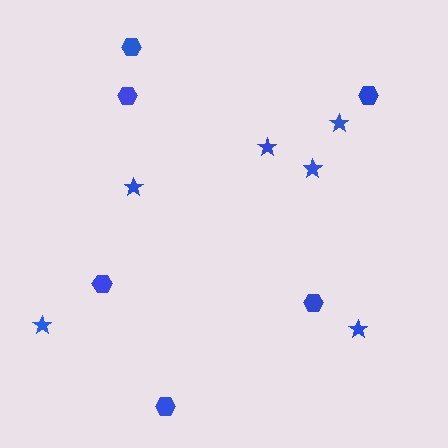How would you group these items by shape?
There are 2 groups: one group of stars (6) and one group of hexagons (6).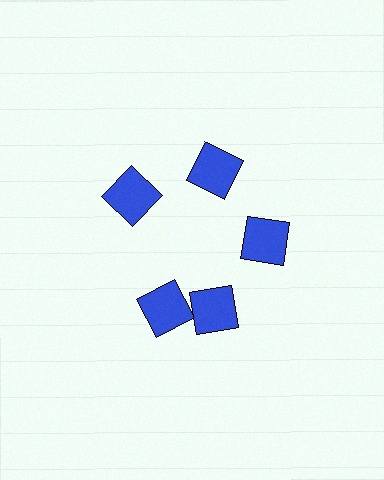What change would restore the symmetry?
The symmetry would be restored by rotating it back into even spacing with its neighbors so that all 5 squares sit at equal angles and equal distance from the center.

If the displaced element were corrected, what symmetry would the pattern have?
It would have 5-fold rotational symmetry — the pattern would map onto itself every 72 degrees.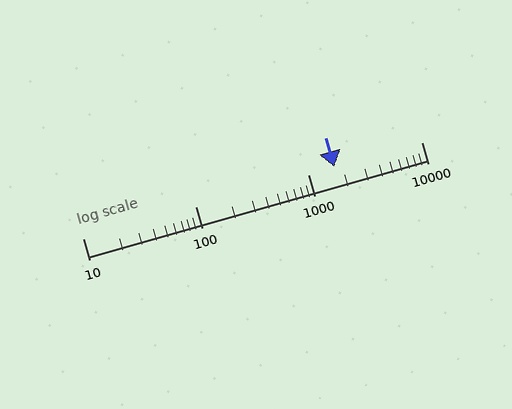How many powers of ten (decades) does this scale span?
The scale spans 3 decades, from 10 to 10000.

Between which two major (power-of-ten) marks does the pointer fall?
The pointer is between 1000 and 10000.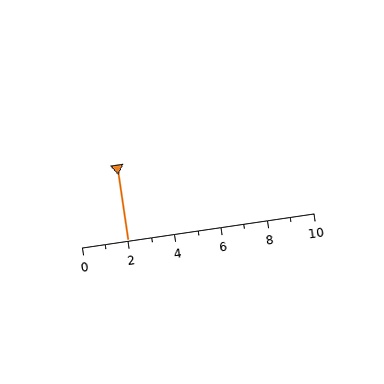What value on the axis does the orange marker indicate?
The marker indicates approximately 2.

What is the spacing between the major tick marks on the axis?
The major ticks are spaced 2 apart.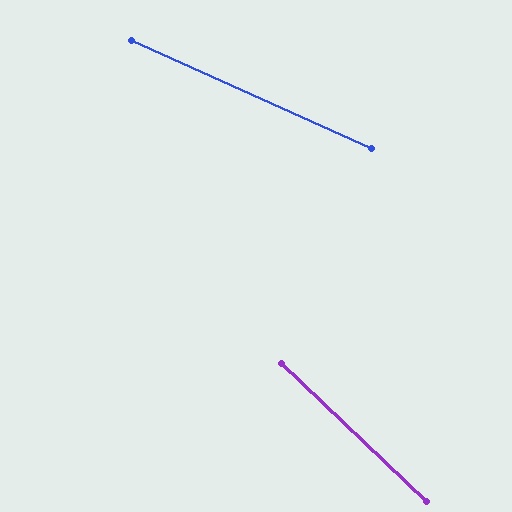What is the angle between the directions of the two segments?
Approximately 19 degrees.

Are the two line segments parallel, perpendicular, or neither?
Neither parallel nor perpendicular — they differ by about 19°.